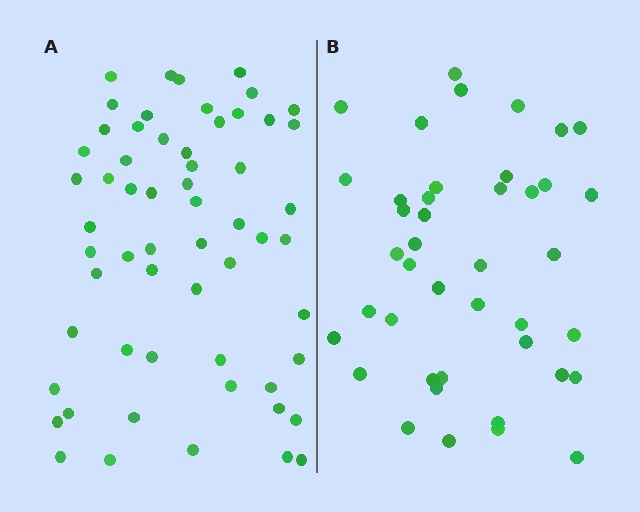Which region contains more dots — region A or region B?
Region A (the left region) has more dots.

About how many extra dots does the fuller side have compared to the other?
Region A has approximately 15 more dots than region B.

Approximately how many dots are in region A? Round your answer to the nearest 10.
About 60 dots. (The exact count is 59, which rounds to 60.)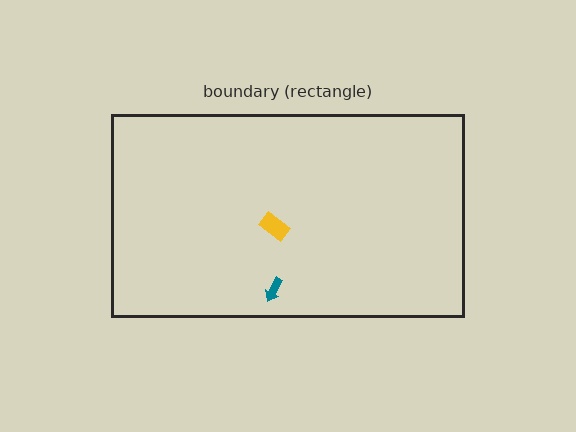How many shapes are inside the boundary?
2 inside, 0 outside.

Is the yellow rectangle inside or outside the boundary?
Inside.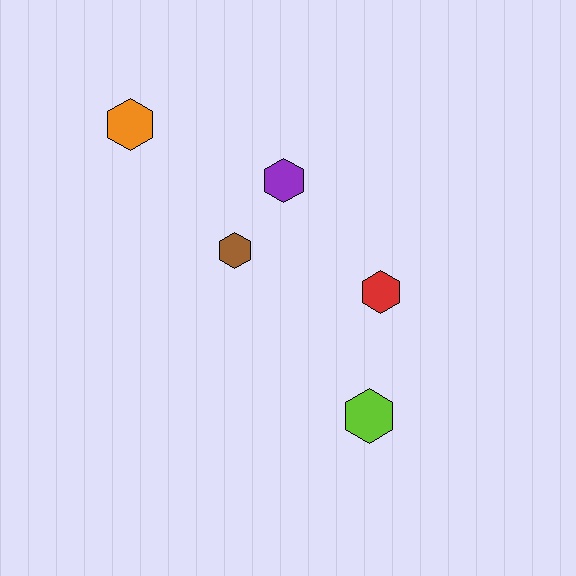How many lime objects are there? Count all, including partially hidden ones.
There is 1 lime object.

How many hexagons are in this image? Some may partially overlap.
There are 5 hexagons.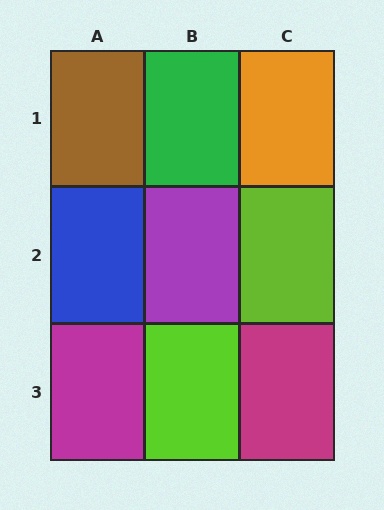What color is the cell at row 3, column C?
Magenta.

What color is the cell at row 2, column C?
Lime.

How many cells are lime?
2 cells are lime.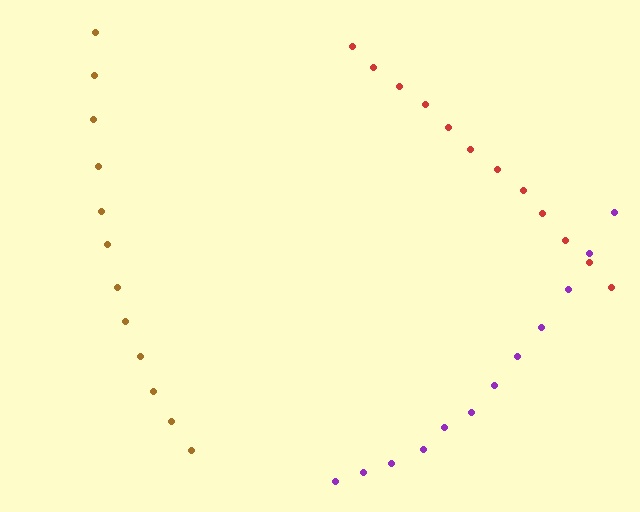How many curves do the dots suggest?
There are 3 distinct paths.